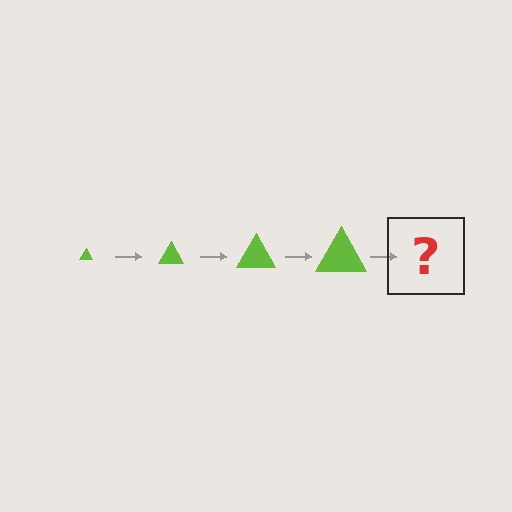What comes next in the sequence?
The next element should be a lime triangle, larger than the previous one.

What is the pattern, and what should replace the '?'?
The pattern is that the triangle gets progressively larger each step. The '?' should be a lime triangle, larger than the previous one.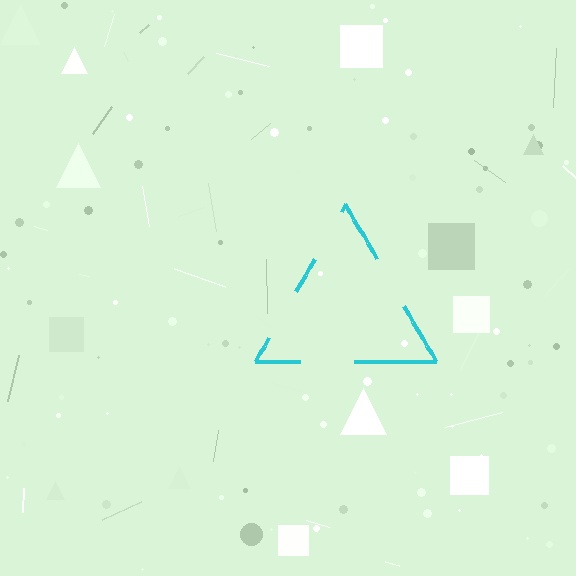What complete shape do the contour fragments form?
The contour fragments form a triangle.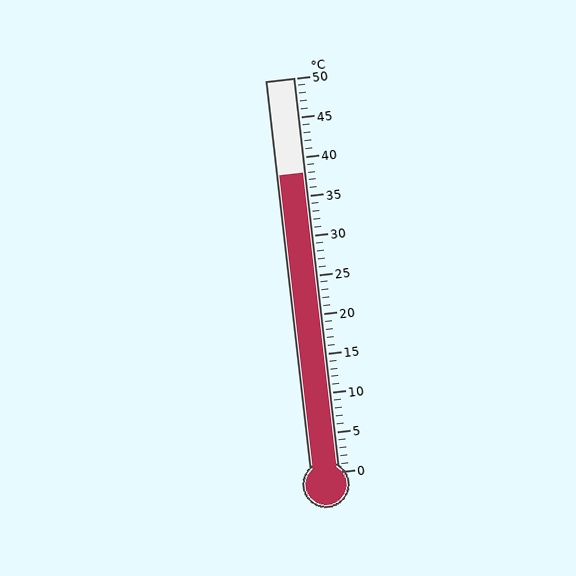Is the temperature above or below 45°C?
The temperature is below 45°C.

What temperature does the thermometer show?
The thermometer shows approximately 38°C.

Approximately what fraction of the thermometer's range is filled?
The thermometer is filled to approximately 75% of its range.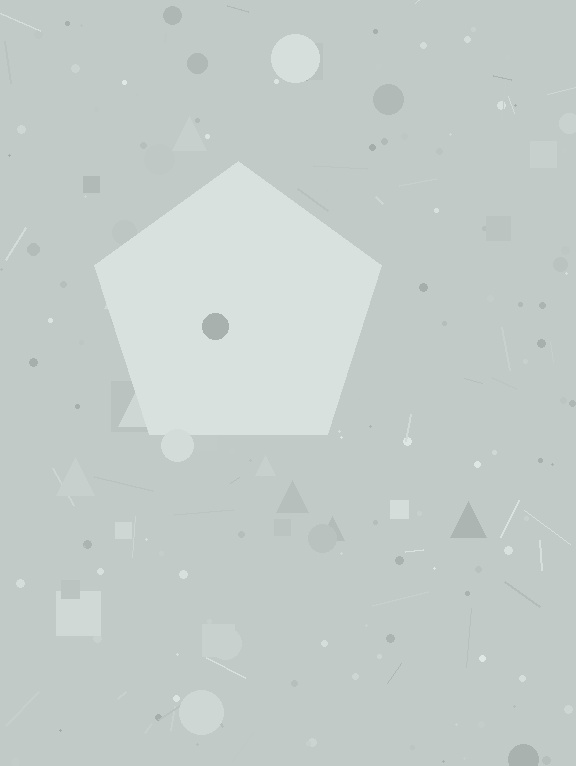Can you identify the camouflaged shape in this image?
The camouflaged shape is a pentagon.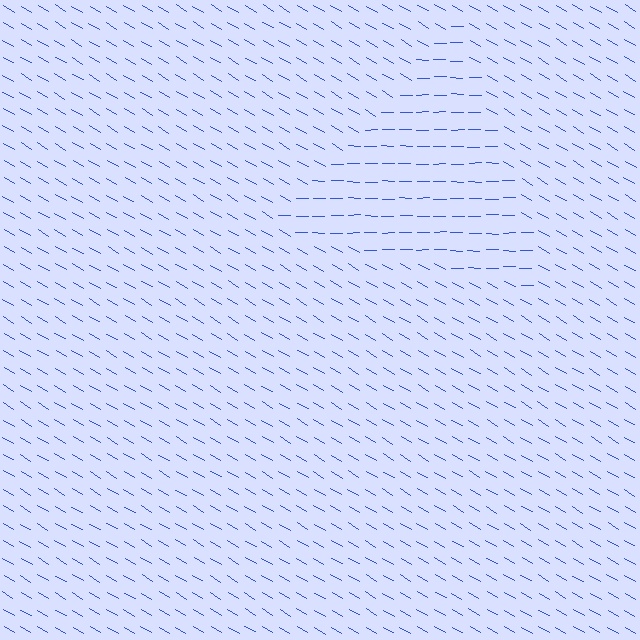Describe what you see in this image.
The image is filled with small blue line segments. A triangle region in the image has lines oriented differently from the surrounding lines, creating a visible texture boundary.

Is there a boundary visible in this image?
Yes, there is a texture boundary formed by a change in line orientation.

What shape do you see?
I see a triangle.